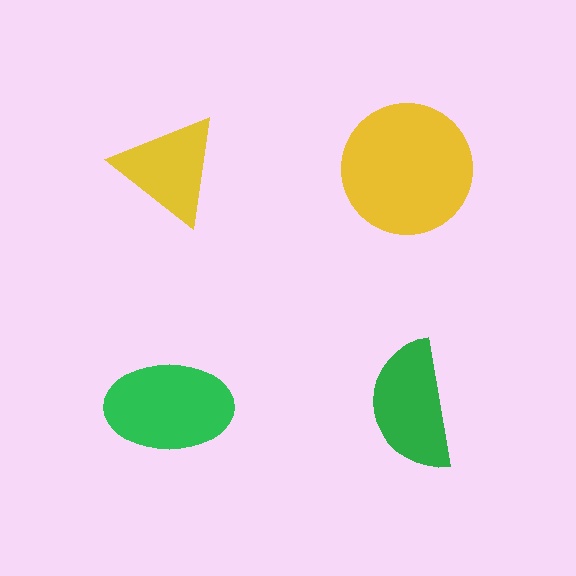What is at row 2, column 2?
A green semicircle.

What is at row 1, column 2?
A yellow circle.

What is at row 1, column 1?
A yellow triangle.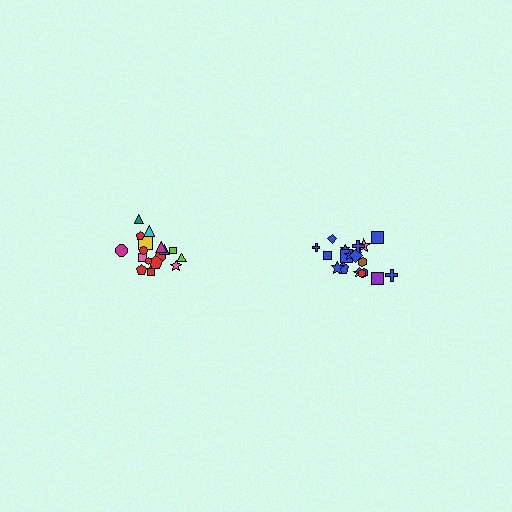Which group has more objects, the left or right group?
The right group.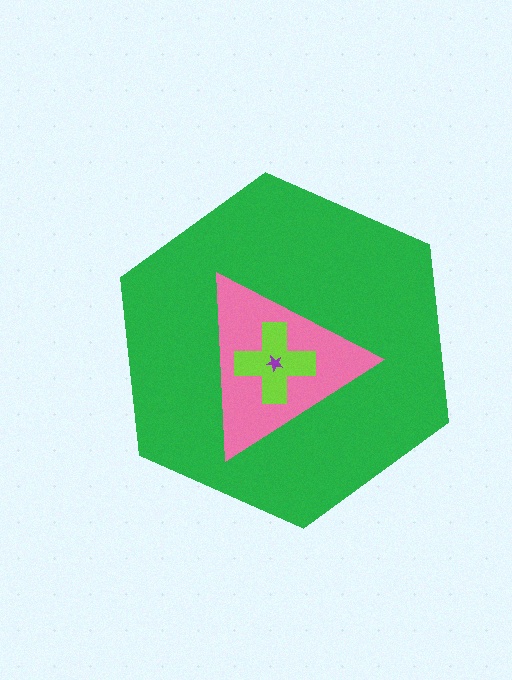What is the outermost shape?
The green hexagon.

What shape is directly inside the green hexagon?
The pink triangle.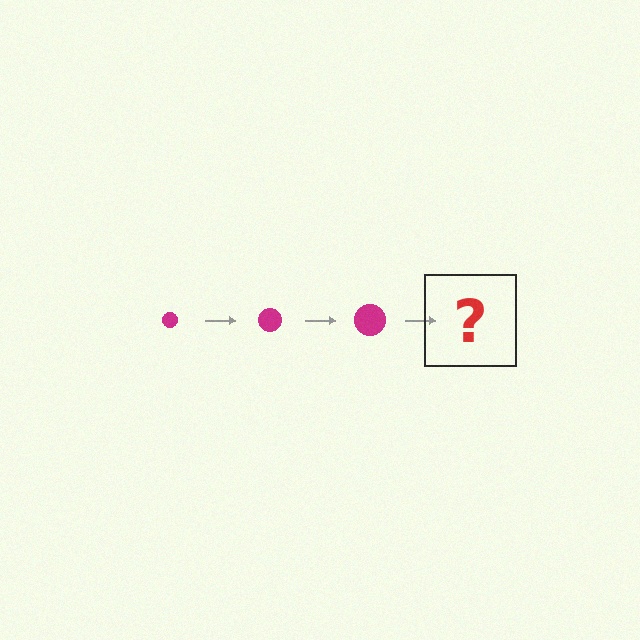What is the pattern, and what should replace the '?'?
The pattern is that the circle gets progressively larger each step. The '?' should be a magenta circle, larger than the previous one.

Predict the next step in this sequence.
The next step is a magenta circle, larger than the previous one.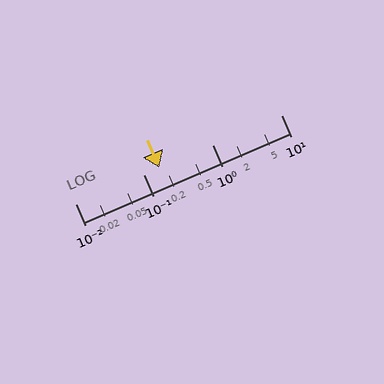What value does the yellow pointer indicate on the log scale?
The pointer indicates approximately 0.17.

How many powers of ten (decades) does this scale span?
The scale spans 3 decades, from 0.01 to 10.